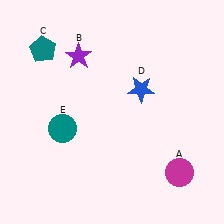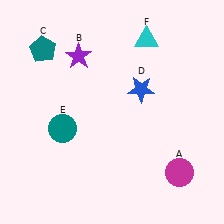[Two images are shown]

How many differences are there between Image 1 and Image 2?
There is 1 difference between the two images.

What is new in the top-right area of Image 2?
A cyan triangle (F) was added in the top-right area of Image 2.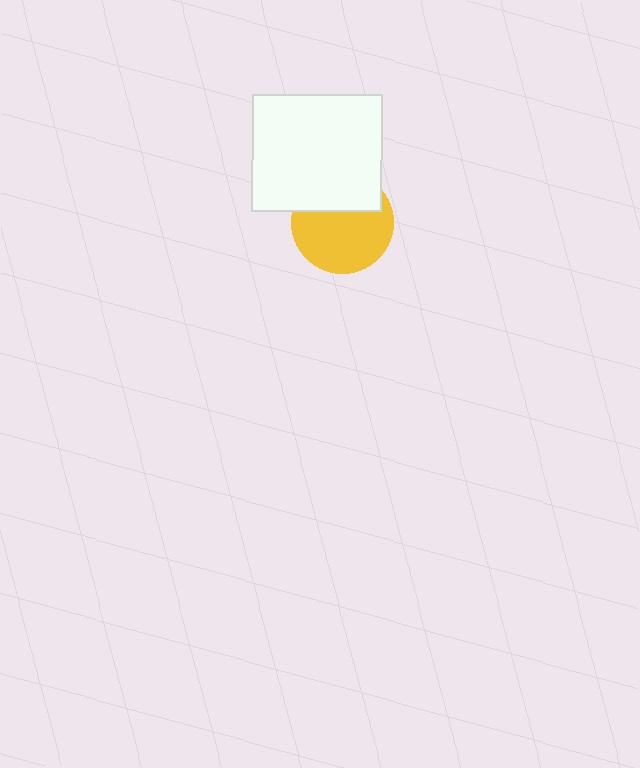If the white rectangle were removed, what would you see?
You would see the complete yellow circle.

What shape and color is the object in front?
The object in front is a white rectangle.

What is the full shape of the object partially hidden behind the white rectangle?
The partially hidden object is a yellow circle.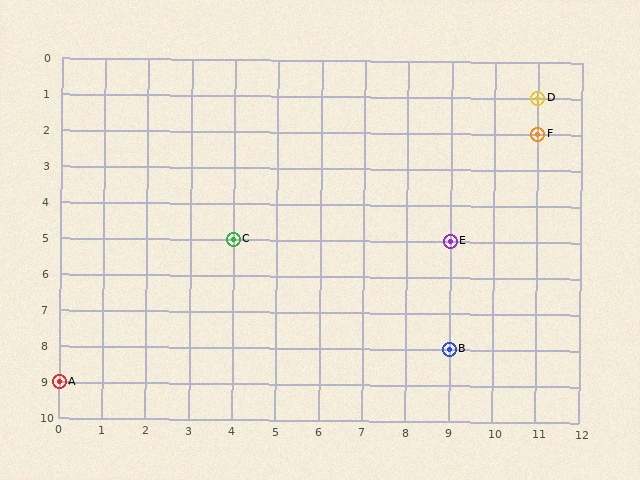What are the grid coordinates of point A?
Point A is at grid coordinates (0, 9).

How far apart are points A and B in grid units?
Points A and B are 9 columns and 1 row apart (about 9.1 grid units diagonally).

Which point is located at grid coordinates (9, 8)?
Point B is at (9, 8).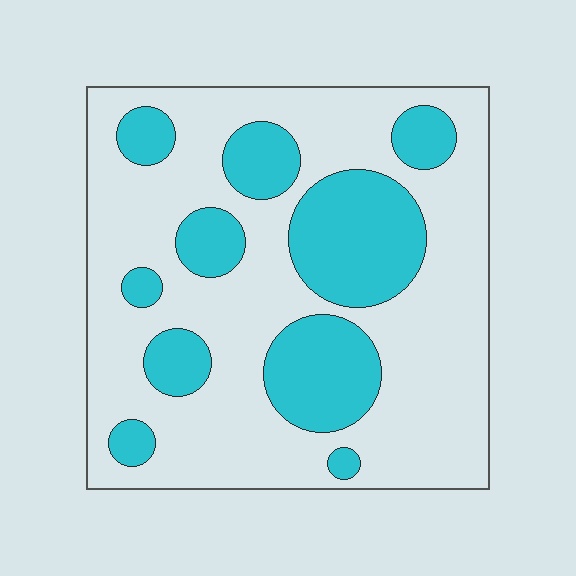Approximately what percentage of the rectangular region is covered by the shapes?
Approximately 30%.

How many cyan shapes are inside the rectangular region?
10.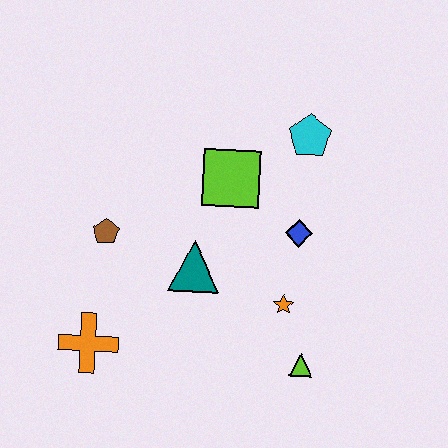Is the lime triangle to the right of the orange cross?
Yes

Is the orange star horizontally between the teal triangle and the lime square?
No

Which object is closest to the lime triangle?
The orange star is closest to the lime triangle.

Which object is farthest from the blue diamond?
The orange cross is farthest from the blue diamond.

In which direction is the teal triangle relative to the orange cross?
The teal triangle is to the right of the orange cross.